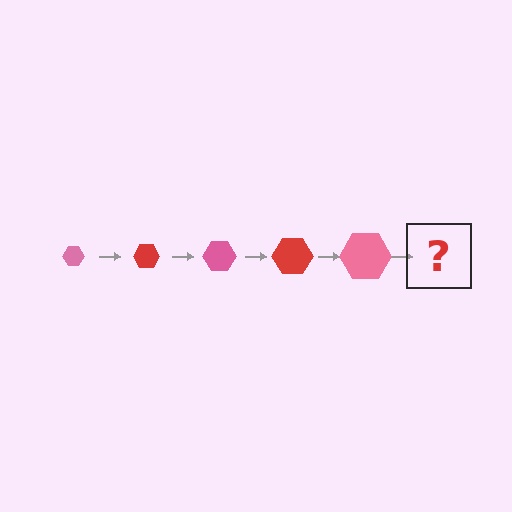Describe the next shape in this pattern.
It should be a red hexagon, larger than the previous one.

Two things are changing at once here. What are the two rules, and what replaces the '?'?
The two rules are that the hexagon grows larger each step and the color cycles through pink and red. The '?' should be a red hexagon, larger than the previous one.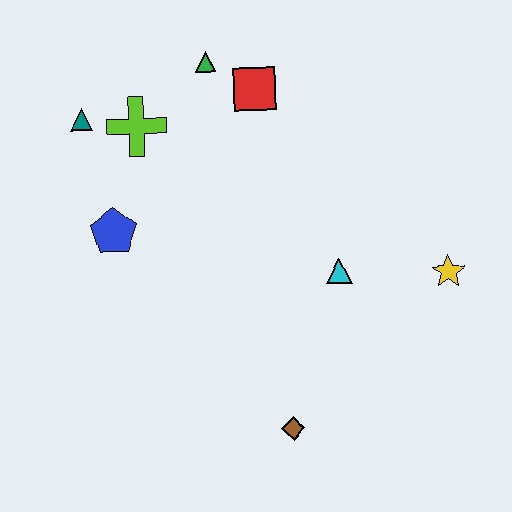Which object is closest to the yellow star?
The cyan triangle is closest to the yellow star.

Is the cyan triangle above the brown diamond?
Yes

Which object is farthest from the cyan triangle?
The teal triangle is farthest from the cyan triangle.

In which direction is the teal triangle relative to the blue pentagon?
The teal triangle is above the blue pentagon.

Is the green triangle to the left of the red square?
Yes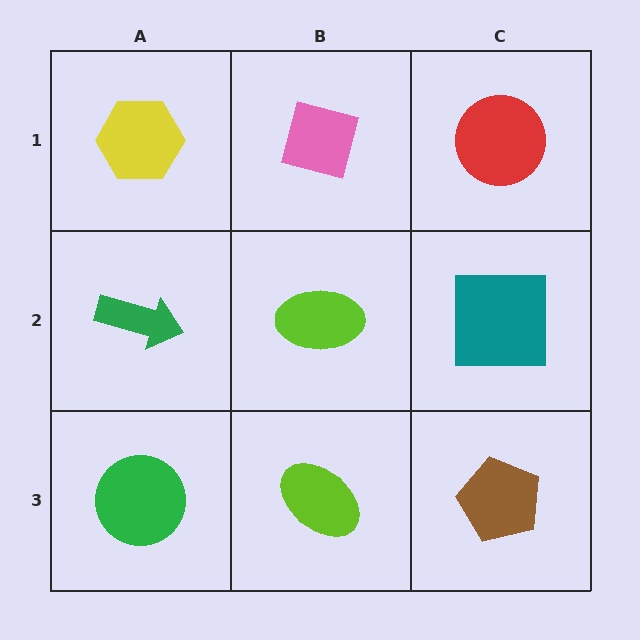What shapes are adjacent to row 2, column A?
A yellow hexagon (row 1, column A), a green circle (row 3, column A), a lime ellipse (row 2, column B).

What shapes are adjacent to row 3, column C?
A teal square (row 2, column C), a lime ellipse (row 3, column B).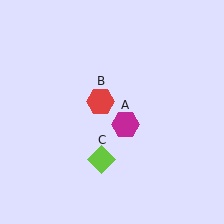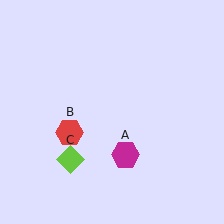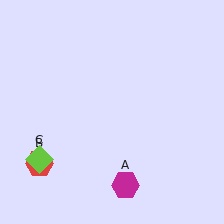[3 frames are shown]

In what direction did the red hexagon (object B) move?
The red hexagon (object B) moved down and to the left.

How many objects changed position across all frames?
3 objects changed position: magenta hexagon (object A), red hexagon (object B), lime diamond (object C).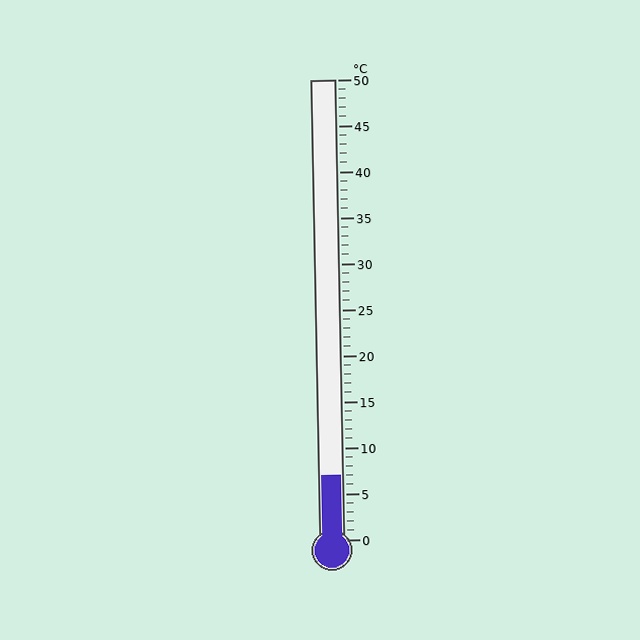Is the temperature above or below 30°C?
The temperature is below 30°C.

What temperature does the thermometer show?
The thermometer shows approximately 7°C.